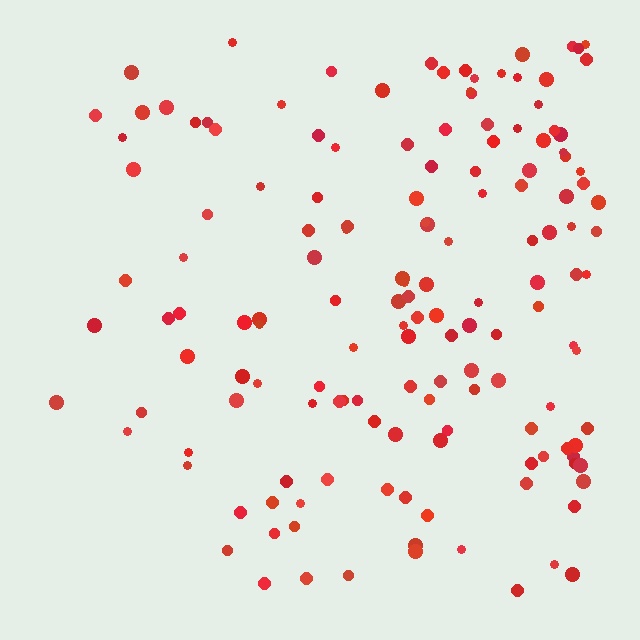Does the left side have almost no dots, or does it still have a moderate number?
Still a moderate number, just noticeably fewer than the right.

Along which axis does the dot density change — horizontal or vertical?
Horizontal.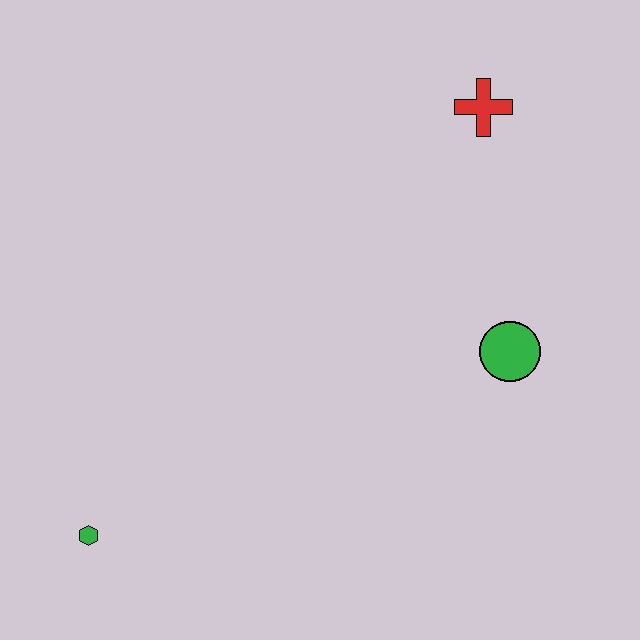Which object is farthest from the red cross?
The green hexagon is farthest from the red cross.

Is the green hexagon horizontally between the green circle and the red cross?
No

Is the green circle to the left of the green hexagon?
No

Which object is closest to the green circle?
The red cross is closest to the green circle.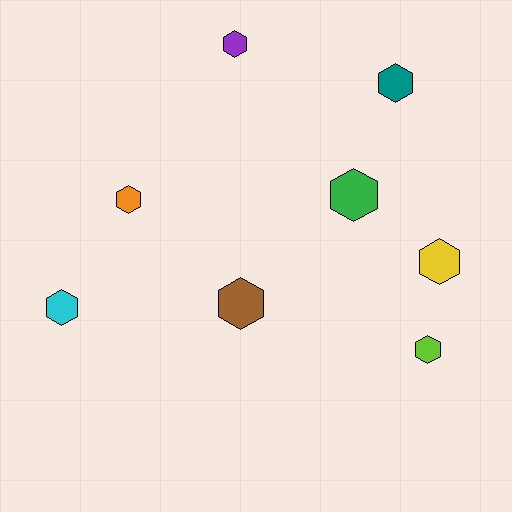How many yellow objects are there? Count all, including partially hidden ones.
There is 1 yellow object.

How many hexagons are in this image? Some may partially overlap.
There are 8 hexagons.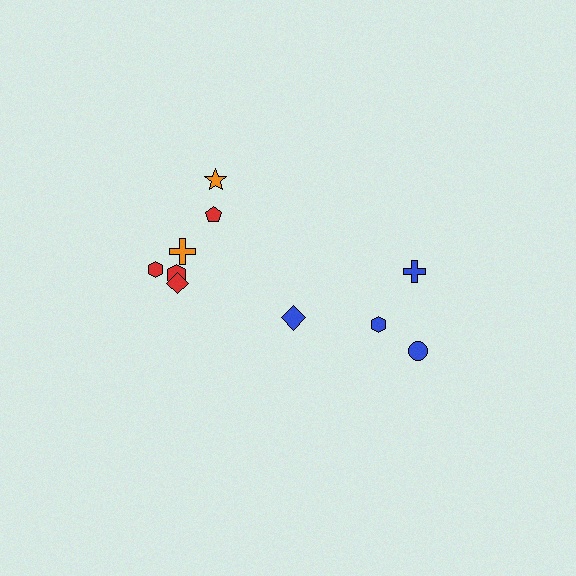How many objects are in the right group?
There are 4 objects.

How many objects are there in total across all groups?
There are 10 objects.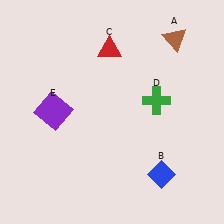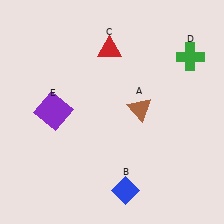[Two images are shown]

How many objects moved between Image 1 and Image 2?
3 objects moved between the two images.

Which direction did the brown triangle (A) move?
The brown triangle (A) moved down.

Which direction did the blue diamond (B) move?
The blue diamond (B) moved left.